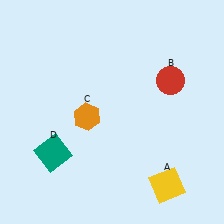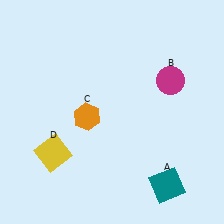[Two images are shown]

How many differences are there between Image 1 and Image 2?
There are 3 differences between the two images.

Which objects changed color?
A changed from yellow to teal. B changed from red to magenta. D changed from teal to yellow.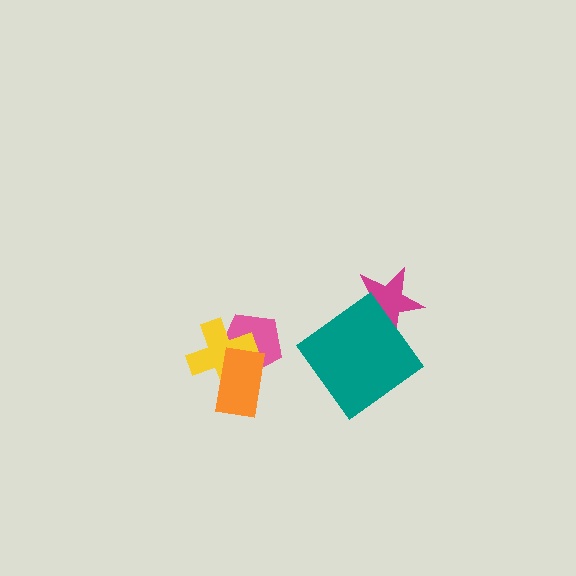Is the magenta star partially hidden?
Yes, it is partially covered by another shape.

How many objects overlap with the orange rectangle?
2 objects overlap with the orange rectangle.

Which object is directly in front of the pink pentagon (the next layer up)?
The yellow cross is directly in front of the pink pentagon.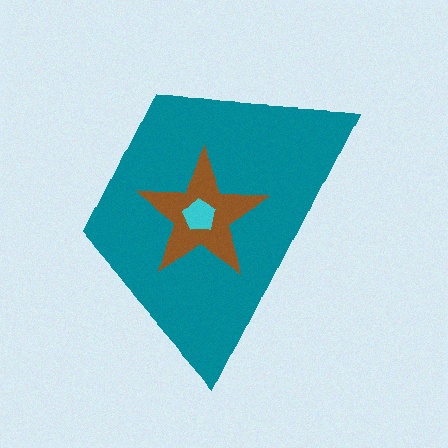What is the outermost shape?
The teal trapezoid.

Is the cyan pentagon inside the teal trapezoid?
Yes.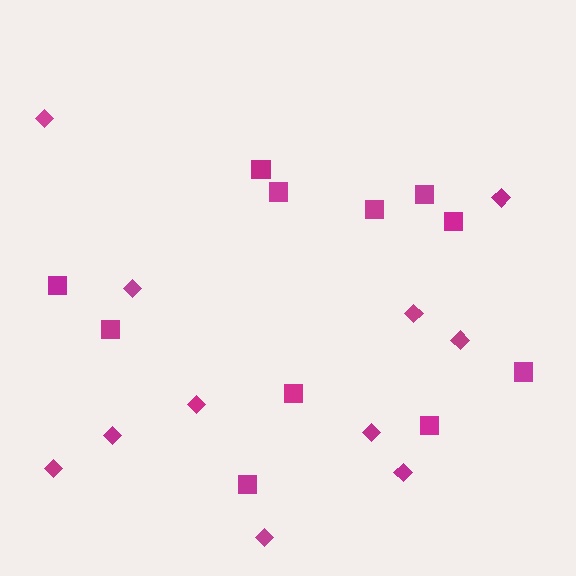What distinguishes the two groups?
There are 2 groups: one group of squares (11) and one group of diamonds (11).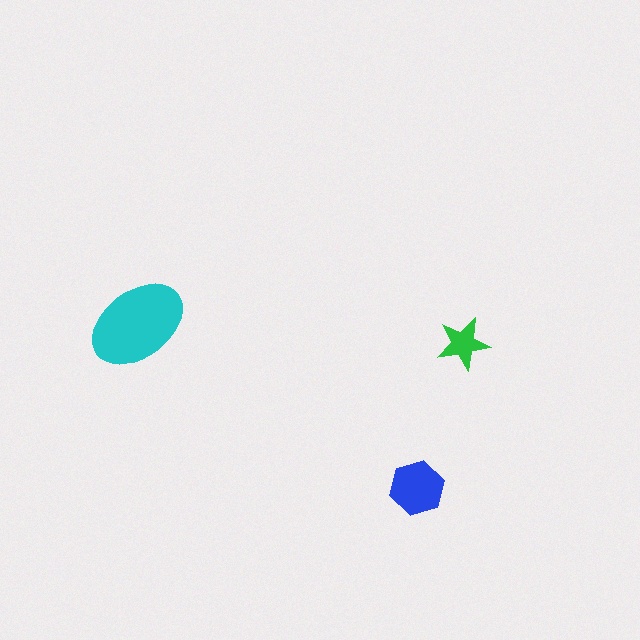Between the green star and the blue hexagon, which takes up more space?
The blue hexagon.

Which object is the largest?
The cyan ellipse.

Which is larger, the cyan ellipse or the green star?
The cyan ellipse.